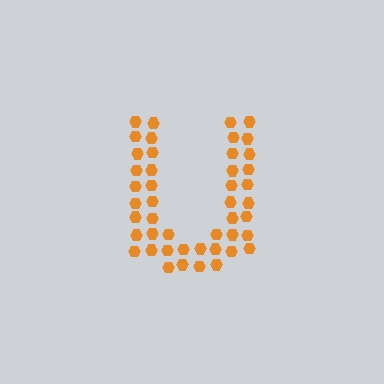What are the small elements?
The small elements are hexagons.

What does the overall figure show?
The overall figure shows the letter U.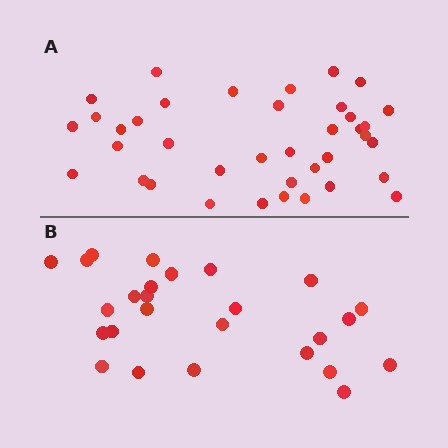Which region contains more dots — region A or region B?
Region A (the top region) has more dots.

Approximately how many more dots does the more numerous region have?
Region A has roughly 12 or so more dots than region B.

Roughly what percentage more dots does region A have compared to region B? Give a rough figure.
About 45% more.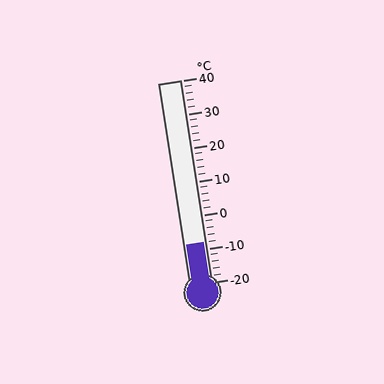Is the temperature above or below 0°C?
The temperature is below 0°C.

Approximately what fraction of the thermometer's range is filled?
The thermometer is filled to approximately 20% of its range.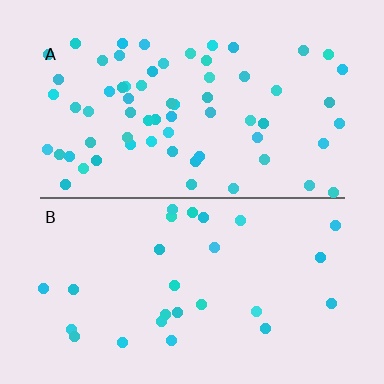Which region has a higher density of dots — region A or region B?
A (the top).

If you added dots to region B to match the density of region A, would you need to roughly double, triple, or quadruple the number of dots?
Approximately double.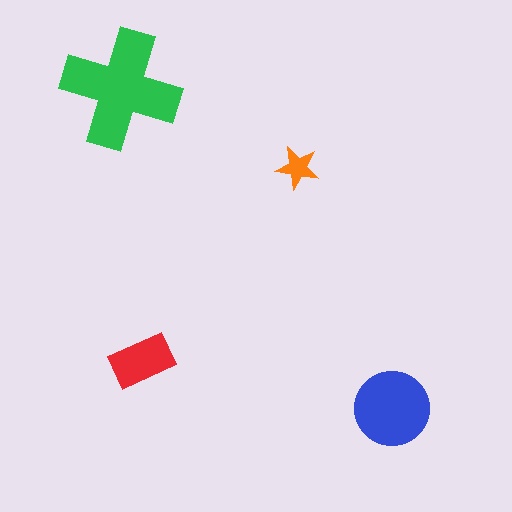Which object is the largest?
The green cross.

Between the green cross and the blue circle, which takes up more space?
The green cross.